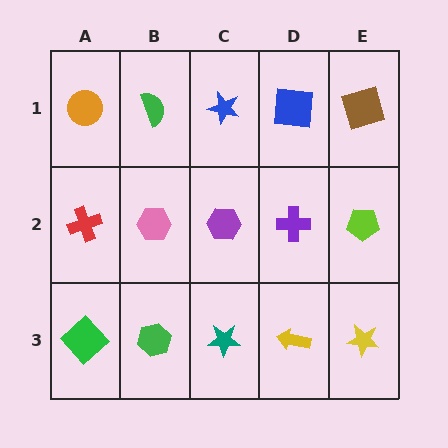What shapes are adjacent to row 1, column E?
A lime pentagon (row 2, column E), a blue square (row 1, column D).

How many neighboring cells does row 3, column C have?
3.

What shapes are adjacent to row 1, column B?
A pink hexagon (row 2, column B), an orange circle (row 1, column A), a blue star (row 1, column C).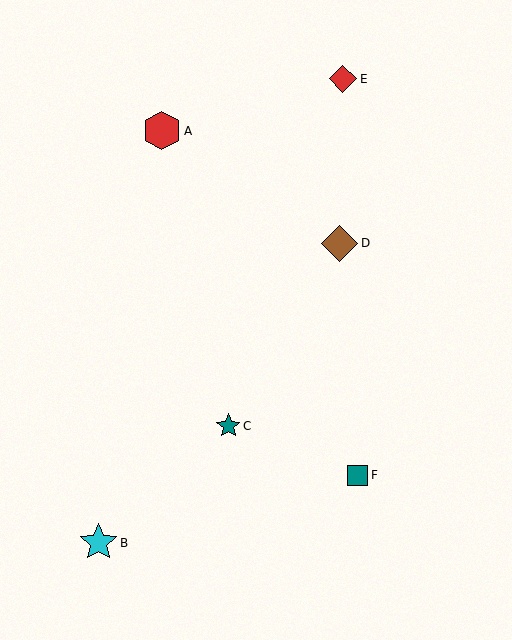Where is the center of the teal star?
The center of the teal star is at (228, 426).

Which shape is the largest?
The red hexagon (labeled A) is the largest.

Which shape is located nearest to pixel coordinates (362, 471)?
The teal square (labeled F) at (358, 475) is nearest to that location.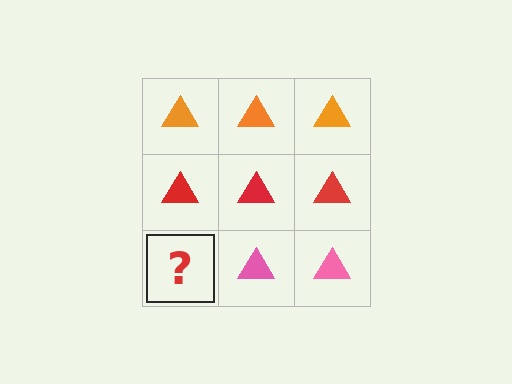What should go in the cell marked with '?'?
The missing cell should contain a pink triangle.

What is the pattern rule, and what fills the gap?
The rule is that each row has a consistent color. The gap should be filled with a pink triangle.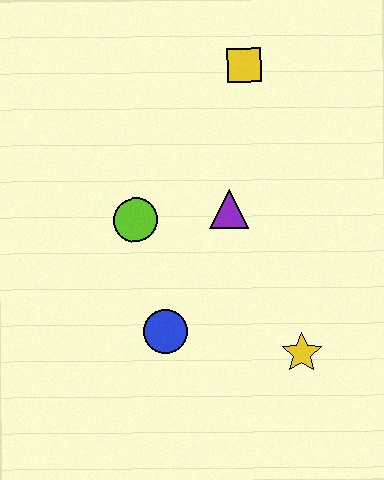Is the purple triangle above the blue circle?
Yes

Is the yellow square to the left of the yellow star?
Yes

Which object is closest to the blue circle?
The lime circle is closest to the blue circle.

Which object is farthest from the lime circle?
The yellow star is farthest from the lime circle.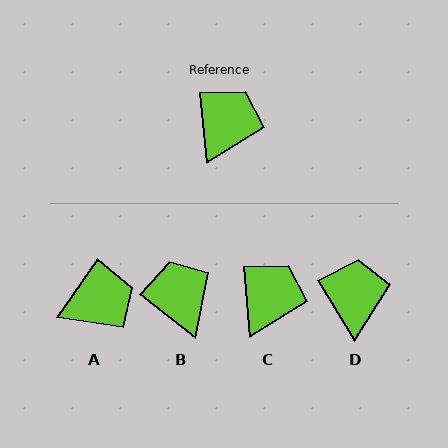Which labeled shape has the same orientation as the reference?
C.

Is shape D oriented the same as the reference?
No, it is off by about 26 degrees.